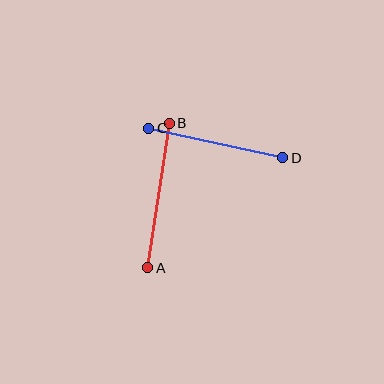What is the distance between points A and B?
The distance is approximately 146 pixels.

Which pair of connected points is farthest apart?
Points A and B are farthest apart.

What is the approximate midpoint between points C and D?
The midpoint is at approximately (216, 143) pixels.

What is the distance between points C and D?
The distance is approximately 137 pixels.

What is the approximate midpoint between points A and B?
The midpoint is at approximately (158, 196) pixels.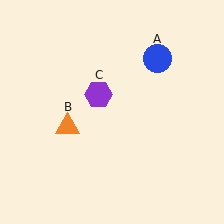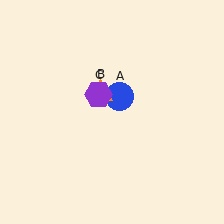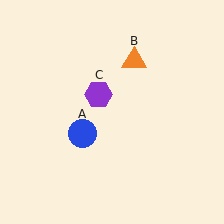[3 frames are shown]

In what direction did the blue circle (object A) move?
The blue circle (object A) moved down and to the left.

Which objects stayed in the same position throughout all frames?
Purple hexagon (object C) remained stationary.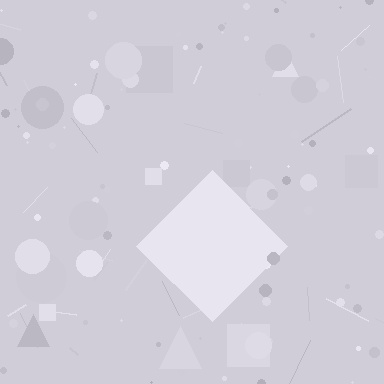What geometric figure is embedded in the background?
A diamond is embedded in the background.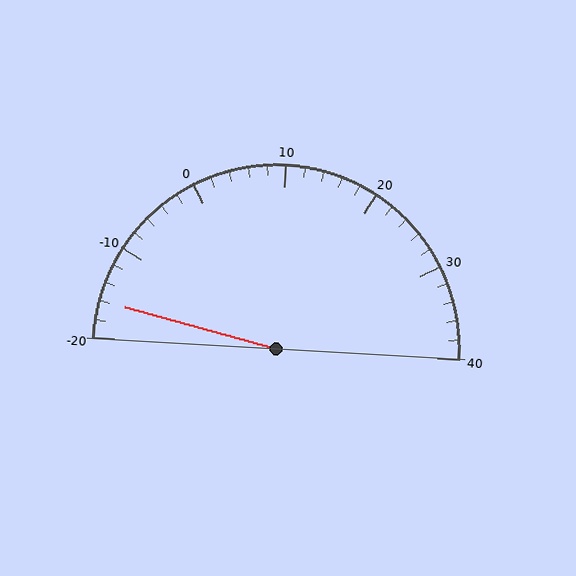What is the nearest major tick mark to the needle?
The nearest major tick mark is -20.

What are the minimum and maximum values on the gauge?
The gauge ranges from -20 to 40.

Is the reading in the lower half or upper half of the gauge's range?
The reading is in the lower half of the range (-20 to 40).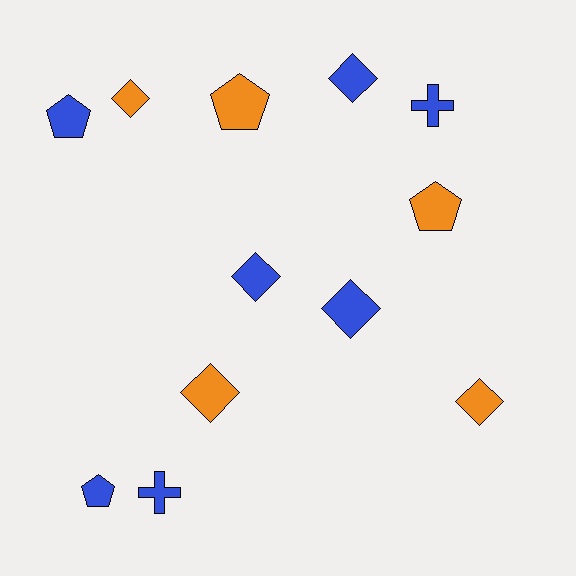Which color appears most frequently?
Blue, with 7 objects.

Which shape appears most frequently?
Diamond, with 6 objects.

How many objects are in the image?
There are 12 objects.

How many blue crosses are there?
There are 2 blue crosses.